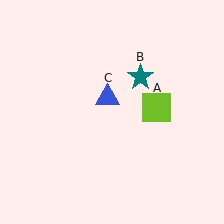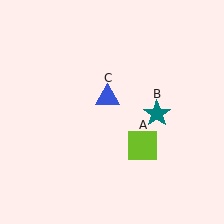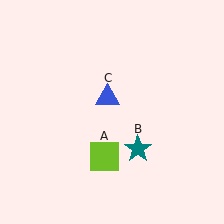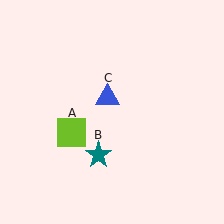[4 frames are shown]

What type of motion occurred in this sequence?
The lime square (object A), teal star (object B) rotated clockwise around the center of the scene.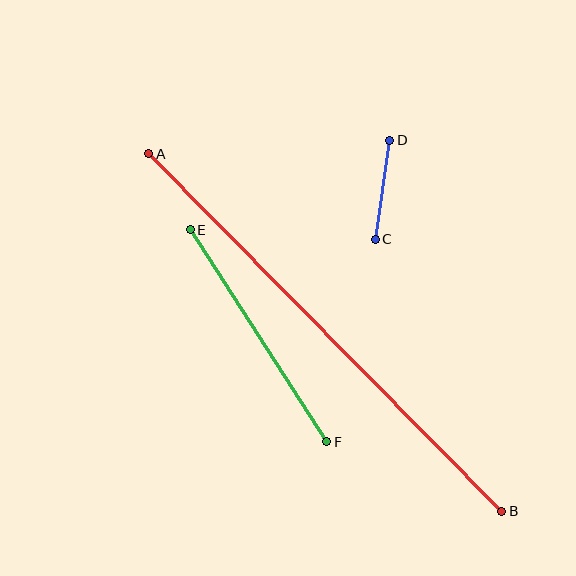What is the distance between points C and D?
The distance is approximately 101 pixels.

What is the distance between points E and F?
The distance is approximately 252 pixels.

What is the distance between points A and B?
The distance is approximately 502 pixels.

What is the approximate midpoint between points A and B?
The midpoint is at approximately (325, 333) pixels.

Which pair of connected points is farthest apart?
Points A and B are farthest apart.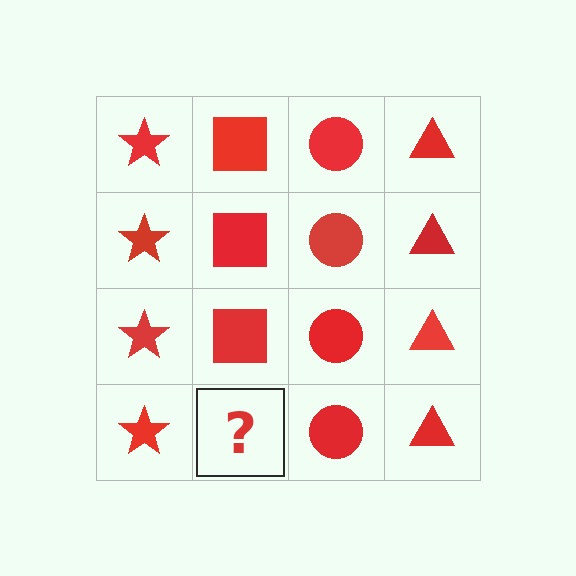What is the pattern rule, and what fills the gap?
The rule is that each column has a consistent shape. The gap should be filled with a red square.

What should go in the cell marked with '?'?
The missing cell should contain a red square.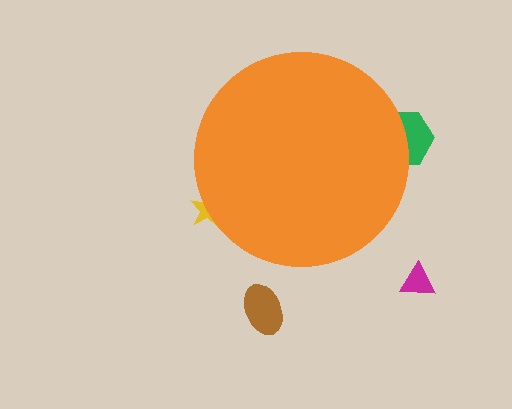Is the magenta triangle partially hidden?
No, the magenta triangle is fully visible.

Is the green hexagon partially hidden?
Yes, the green hexagon is partially hidden behind the orange circle.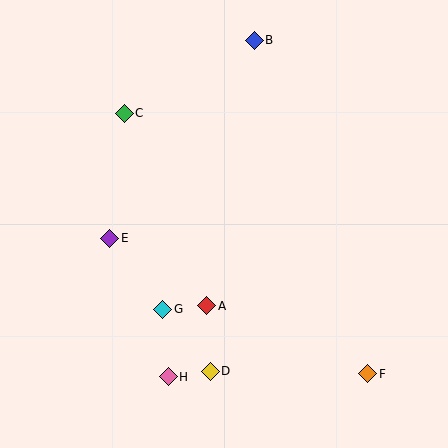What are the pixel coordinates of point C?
Point C is at (124, 113).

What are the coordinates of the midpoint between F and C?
The midpoint between F and C is at (246, 243).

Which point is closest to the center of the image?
Point A at (207, 306) is closest to the center.